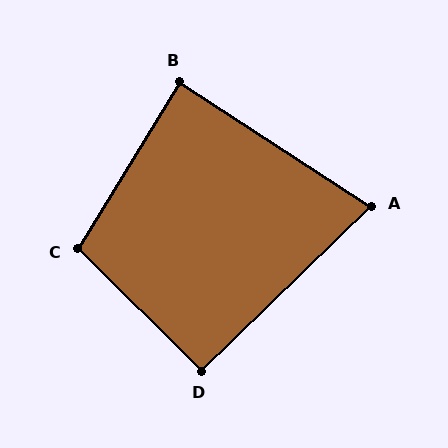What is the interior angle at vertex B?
Approximately 88 degrees (approximately right).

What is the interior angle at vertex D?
Approximately 92 degrees (approximately right).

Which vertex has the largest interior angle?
C, at approximately 103 degrees.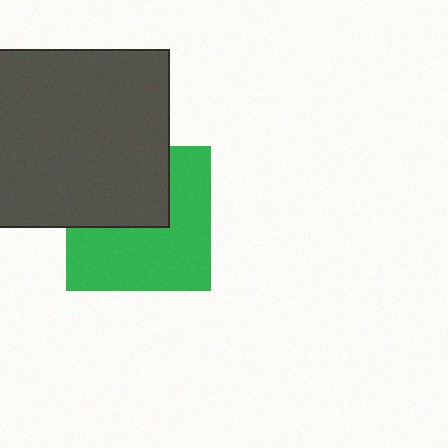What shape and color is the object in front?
The object in front is a dark gray rectangle.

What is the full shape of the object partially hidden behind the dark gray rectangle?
The partially hidden object is a green square.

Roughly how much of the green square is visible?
About half of it is visible (roughly 60%).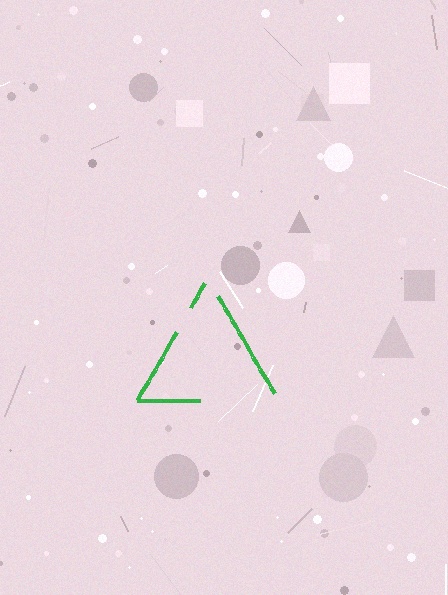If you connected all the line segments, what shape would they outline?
They would outline a triangle.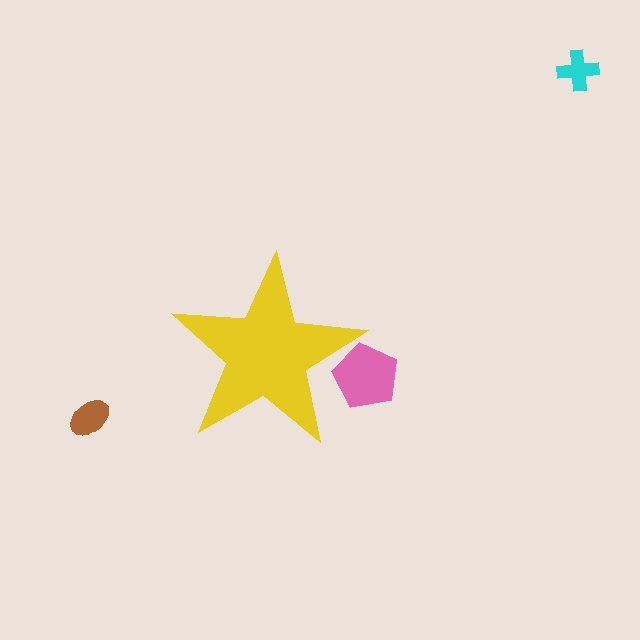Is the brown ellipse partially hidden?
No, the brown ellipse is fully visible.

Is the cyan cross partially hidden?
No, the cyan cross is fully visible.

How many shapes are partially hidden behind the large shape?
1 shape is partially hidden.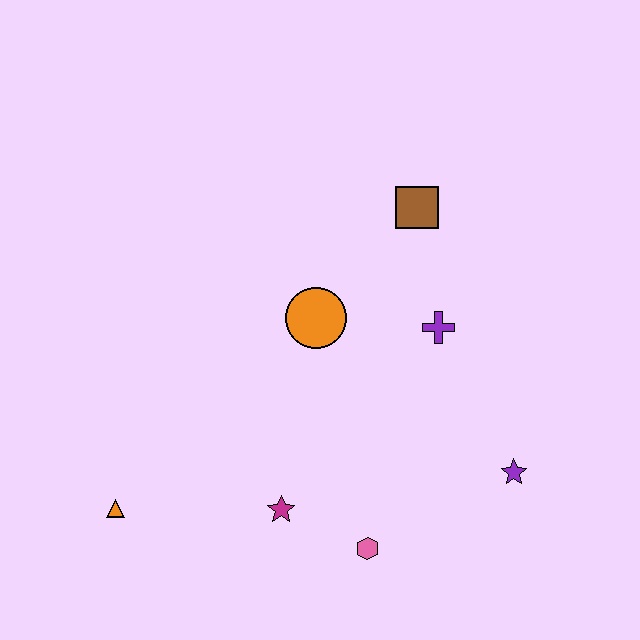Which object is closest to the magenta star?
The pink hexagon is closest to the magenta star.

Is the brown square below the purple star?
No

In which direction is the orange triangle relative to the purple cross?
The orange triangle is to the left of the purple cross.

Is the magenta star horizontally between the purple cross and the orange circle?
No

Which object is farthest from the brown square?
The orange triangle is farthest from the brown square.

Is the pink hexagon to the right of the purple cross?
No